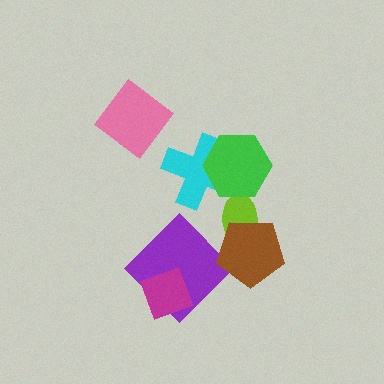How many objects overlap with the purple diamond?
1 object overlaps with the purple diamond.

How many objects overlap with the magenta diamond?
1 object overlaps with the magenta diamond.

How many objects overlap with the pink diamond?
0 objects overlap with the pink diamond.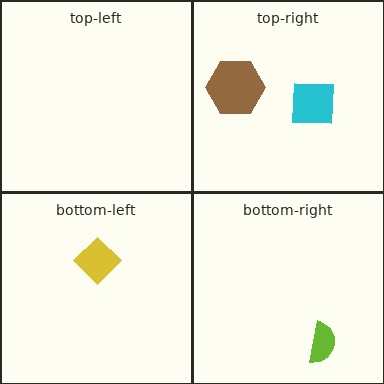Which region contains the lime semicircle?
The bottom-right region.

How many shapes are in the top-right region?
2.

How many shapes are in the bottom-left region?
1.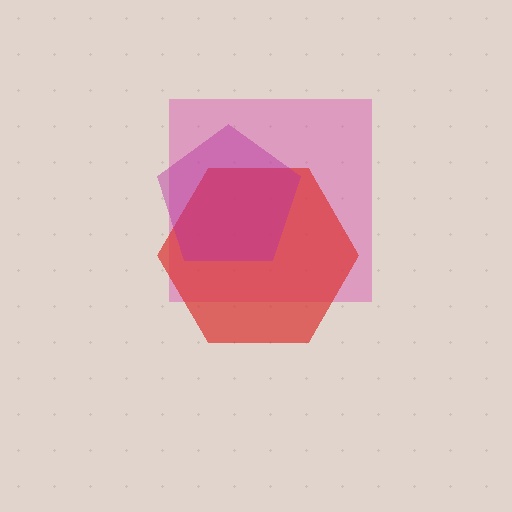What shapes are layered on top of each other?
The layered shapes are: a pink square, a red hexagon, a magenta pentagon.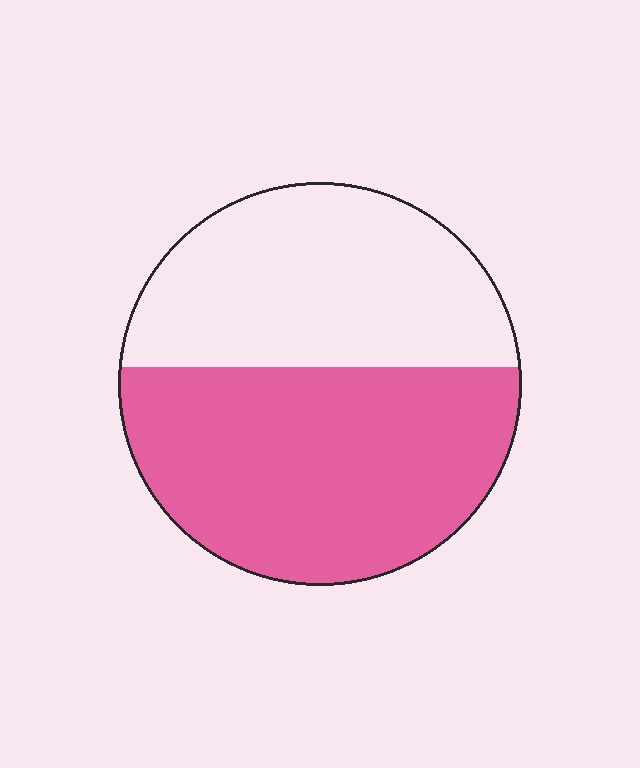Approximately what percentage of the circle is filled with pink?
Approximately 55%.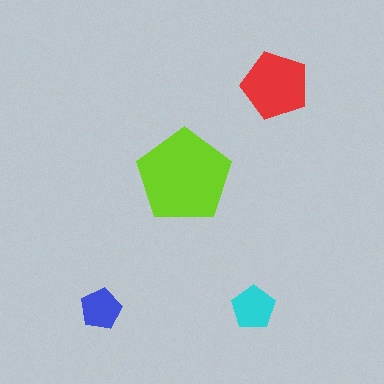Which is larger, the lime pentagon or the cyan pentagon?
The lime one.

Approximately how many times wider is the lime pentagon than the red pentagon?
About 1.5 times wider.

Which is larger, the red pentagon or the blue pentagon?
The red one.